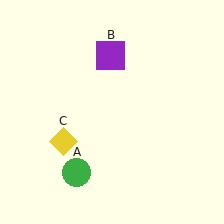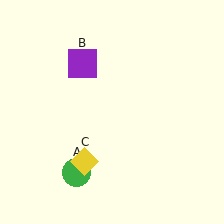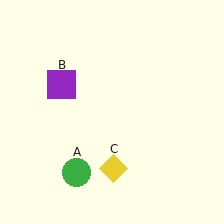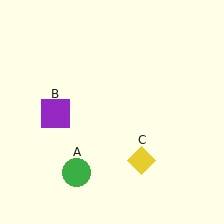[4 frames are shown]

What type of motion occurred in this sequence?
The purple square (object B), yellow diamond (object C) rotated counterclockwise around the center of the scene.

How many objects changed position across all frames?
2 objects changed position: purple square (object B), yellow diamond (object C).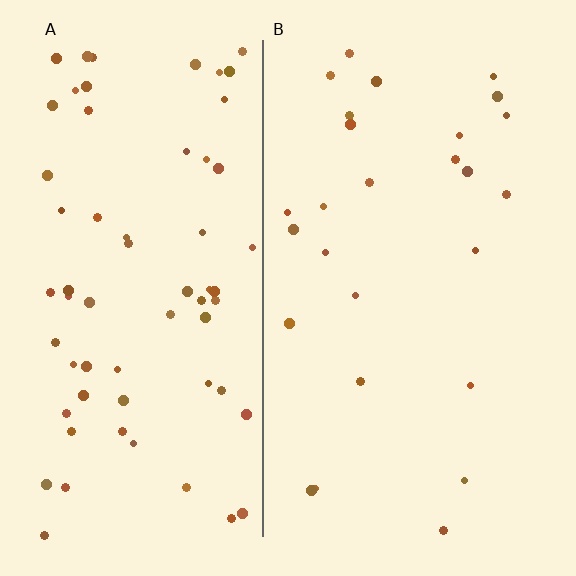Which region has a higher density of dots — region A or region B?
A (the left).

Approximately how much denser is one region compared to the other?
Approximately 2.5× — region A over region B.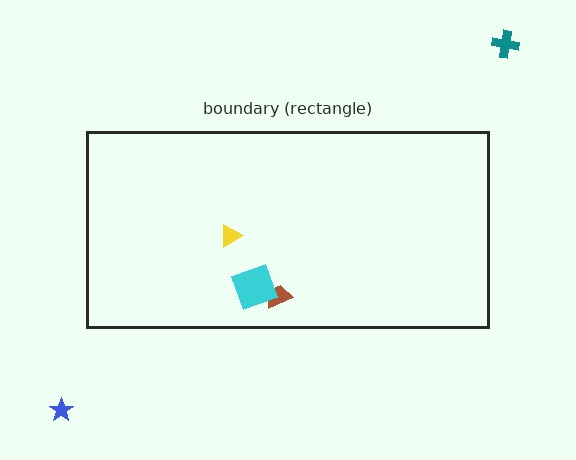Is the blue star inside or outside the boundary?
Outside.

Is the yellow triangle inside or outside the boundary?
Inside.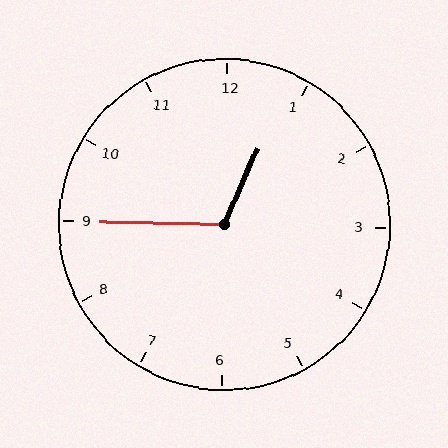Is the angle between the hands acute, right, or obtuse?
It is obtuse.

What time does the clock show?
12:45.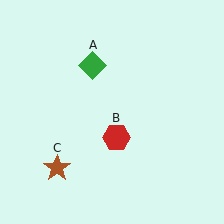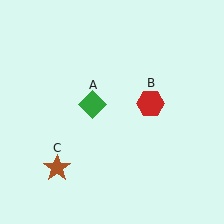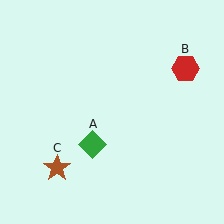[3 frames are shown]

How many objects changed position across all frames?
2 objects changed position: green diamond (object A), red hexagon (object B).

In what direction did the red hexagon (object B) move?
The red hexagon (object B) moved up and to the right.